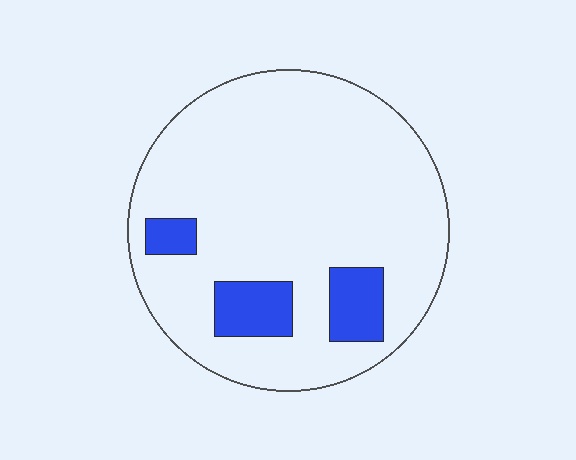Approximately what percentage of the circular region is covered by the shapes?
Approximately 15%.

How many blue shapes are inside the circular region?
3.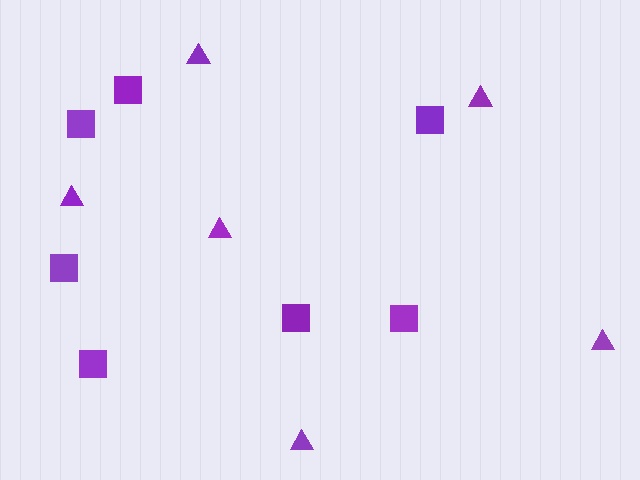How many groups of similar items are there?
There are 2 groups: one group of triangles (6) and one group of squares (7).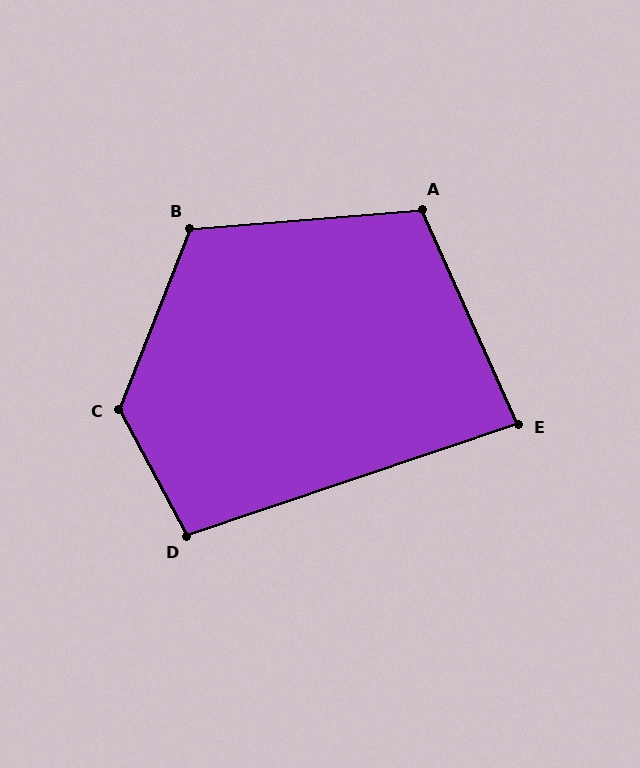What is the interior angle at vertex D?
Approximately 99 degrees (obtuse).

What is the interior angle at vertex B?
Approximately 116 degrees (obtuse).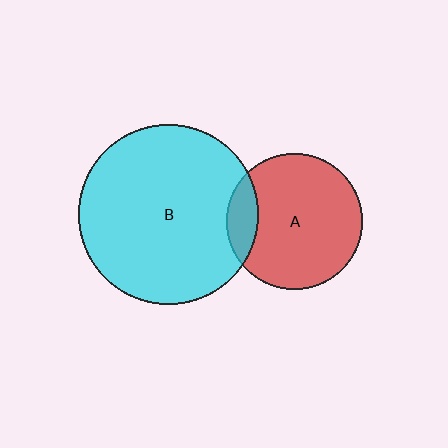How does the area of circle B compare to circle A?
Approximately 1.8 times.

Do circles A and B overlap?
Yes.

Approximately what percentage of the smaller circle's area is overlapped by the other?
Approximately 15%.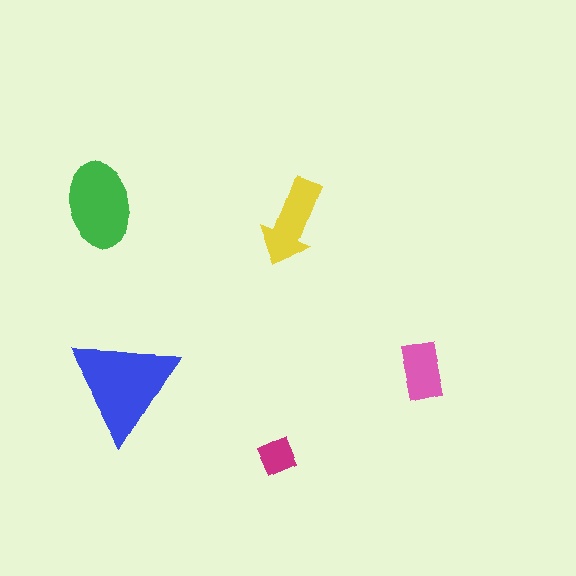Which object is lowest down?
The magenta diamond is bottommost.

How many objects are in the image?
There are 5 objects in the image.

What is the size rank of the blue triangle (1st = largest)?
1st.